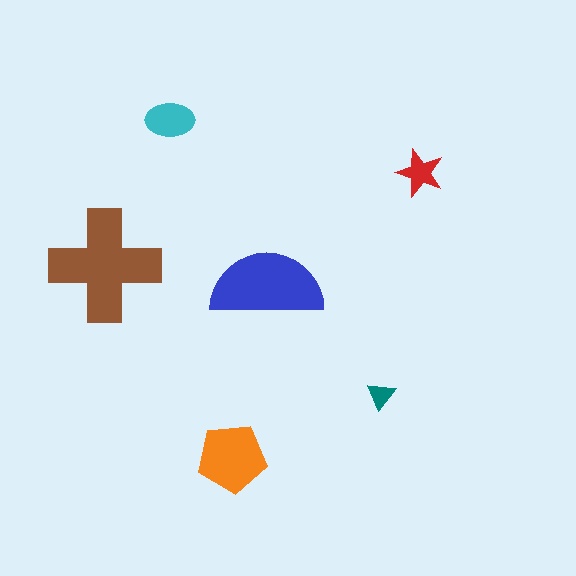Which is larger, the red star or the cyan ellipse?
The cyan ellipse.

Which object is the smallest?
The teal triangle.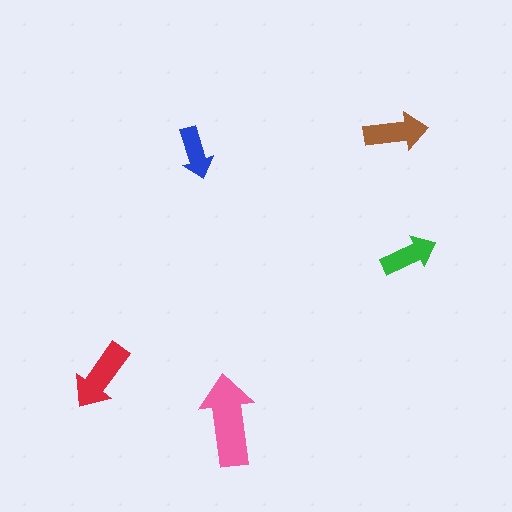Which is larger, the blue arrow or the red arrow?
The red one.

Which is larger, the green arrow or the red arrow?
The red one.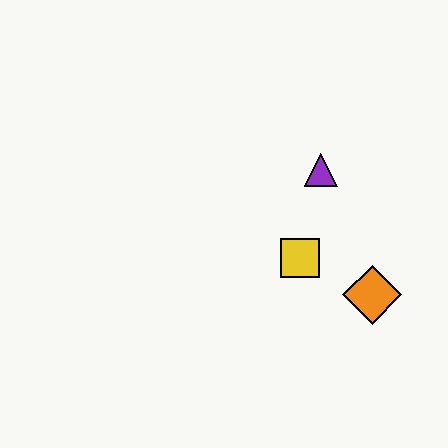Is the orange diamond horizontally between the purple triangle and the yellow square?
No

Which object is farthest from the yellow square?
The purple triangle is farthest from the yellow square.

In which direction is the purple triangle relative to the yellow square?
The purple triangle is above the yellow square.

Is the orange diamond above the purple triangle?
No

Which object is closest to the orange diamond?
The yellow square is closest to the orange diamond.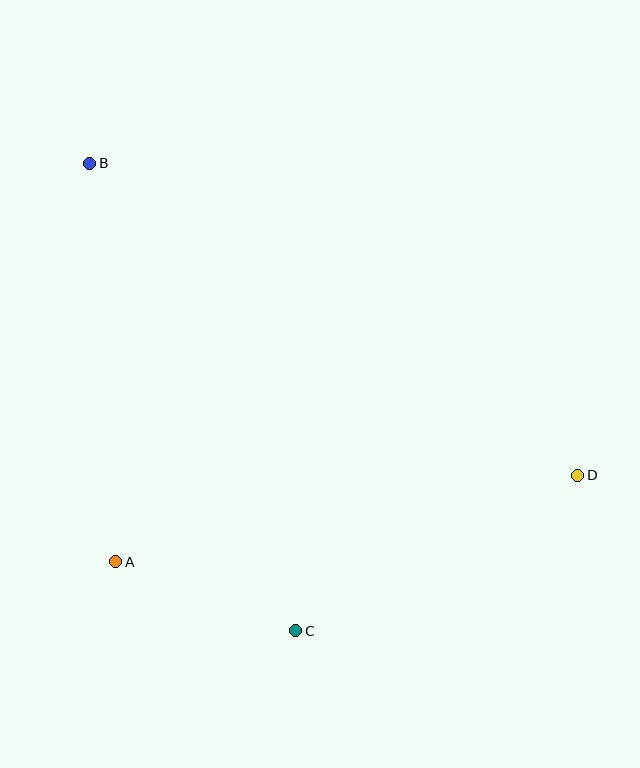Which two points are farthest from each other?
Points B and D are farthest from each other.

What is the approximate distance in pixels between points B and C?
The distance between B and C is approximately 511 pixels.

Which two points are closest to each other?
Points A and C are closest to each other.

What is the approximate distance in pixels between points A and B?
The distance between A and B is approximately 399 pixels.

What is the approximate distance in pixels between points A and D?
The distance between A and D is approximately 470 pixels.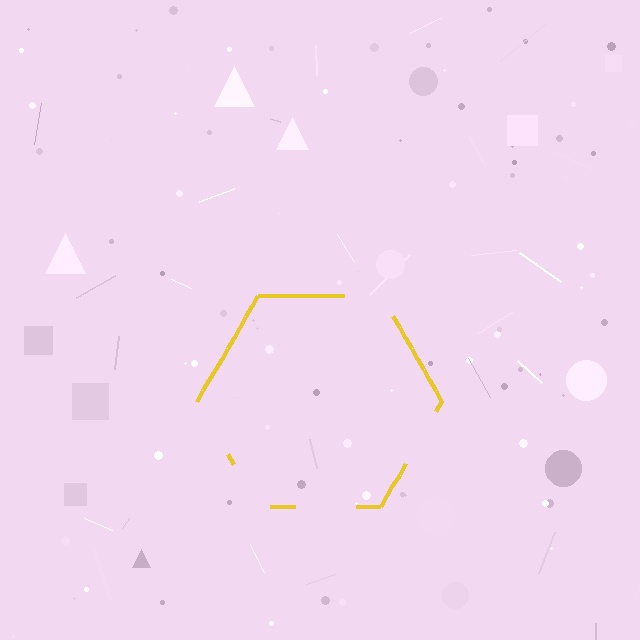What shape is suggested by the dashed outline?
The dashed outline suggests a hexagon.